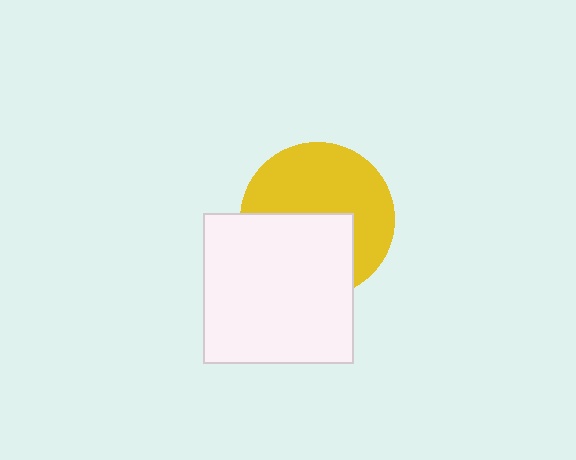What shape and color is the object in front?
The object in front is a white square.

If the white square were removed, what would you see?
You would see the complete yellow circle.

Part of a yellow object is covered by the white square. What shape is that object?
It is a circle.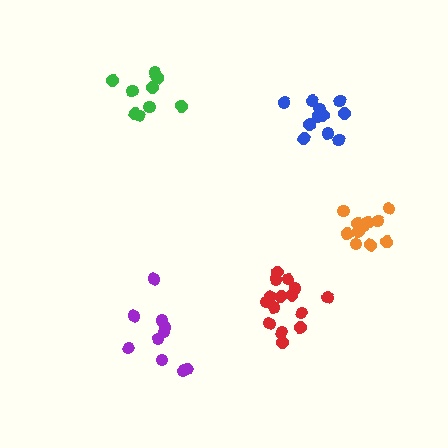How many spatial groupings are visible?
There are 5 spatial groupings.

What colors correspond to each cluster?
The clusters are colored: green, orange, red, blue, purple.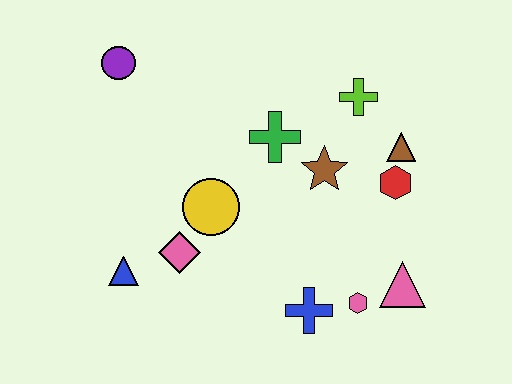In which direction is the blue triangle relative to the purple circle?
The blue triangle is below the purple circle.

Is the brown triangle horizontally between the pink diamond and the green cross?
No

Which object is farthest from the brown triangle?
The blue triangle is farthest from the brown triangle.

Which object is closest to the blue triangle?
The pink diamond is closest to the blue triangle.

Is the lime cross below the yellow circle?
No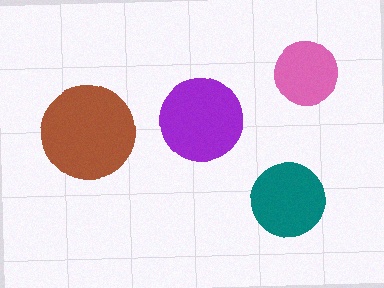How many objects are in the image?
There are 4 objects in the image.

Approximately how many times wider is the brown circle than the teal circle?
About 1.5 times wider.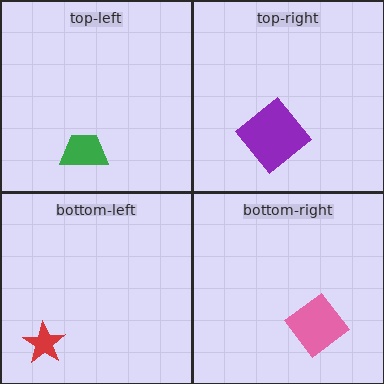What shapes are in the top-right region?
The purple diamond.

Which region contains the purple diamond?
The top-right region.